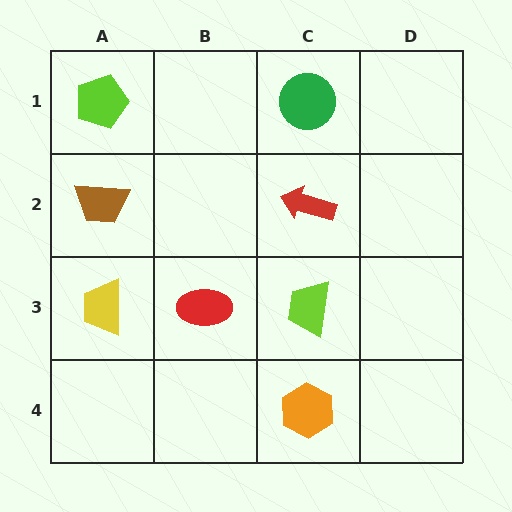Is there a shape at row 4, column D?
No, that cell is empty.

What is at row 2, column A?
A brown trapezoid.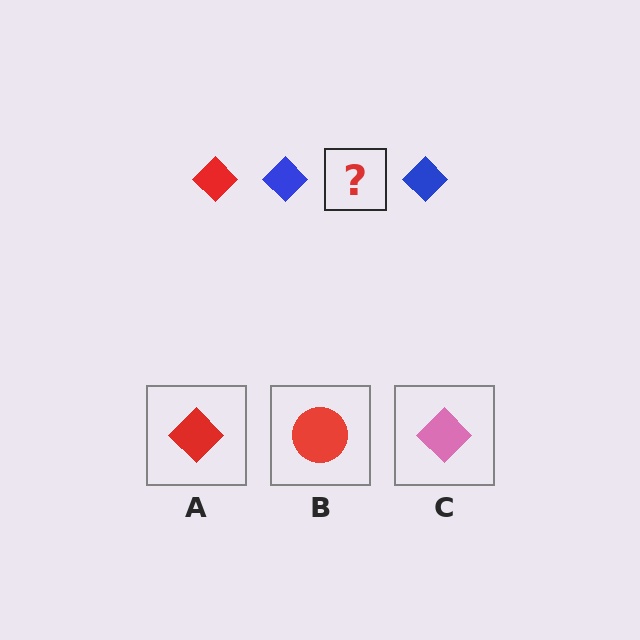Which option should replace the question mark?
Option A.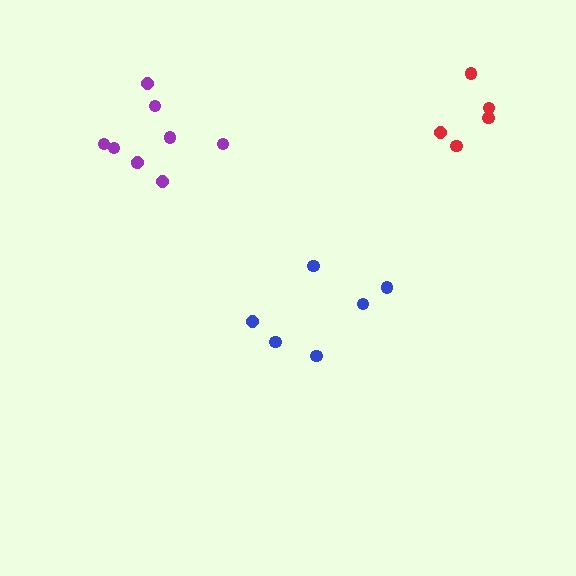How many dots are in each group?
Group 1: 6 dots, Group 2: 9 dots, Group 3: 5 dots (20 total).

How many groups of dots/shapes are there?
There are 3 groups.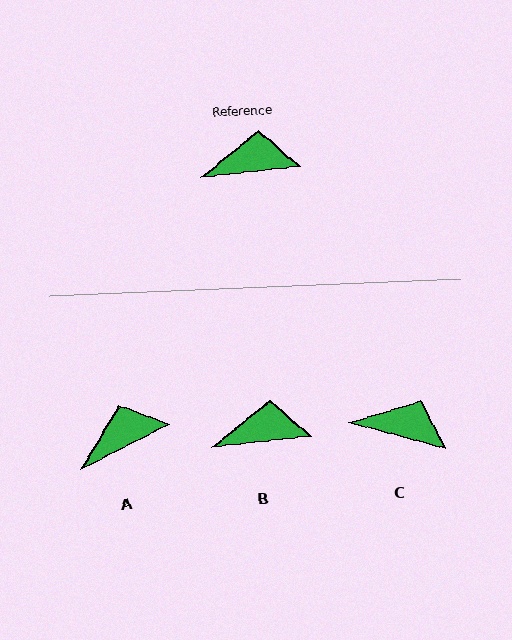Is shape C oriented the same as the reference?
No, it is off by about 21 degrees.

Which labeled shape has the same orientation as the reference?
B.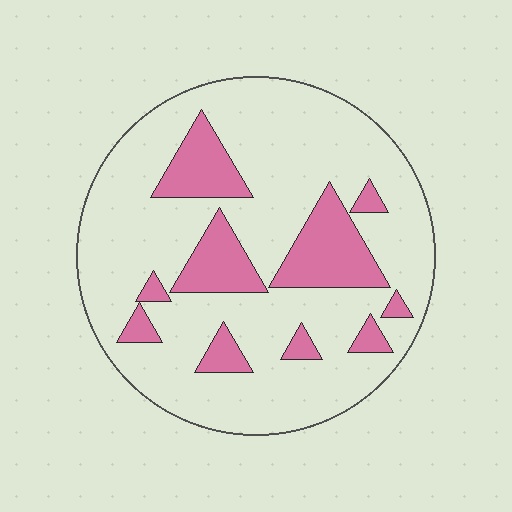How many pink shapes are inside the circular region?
10.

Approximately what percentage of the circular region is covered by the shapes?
Approximately 20%.